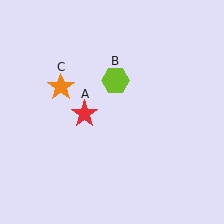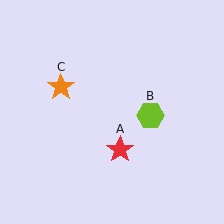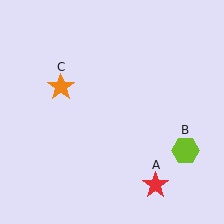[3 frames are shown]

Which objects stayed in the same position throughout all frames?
Orange star (object C) remained stationary.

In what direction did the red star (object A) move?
The red star (object A) moved down and to the right.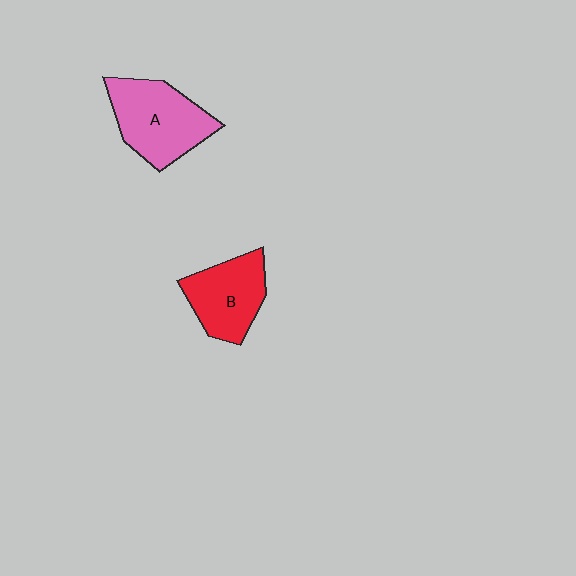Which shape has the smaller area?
Shape B (red).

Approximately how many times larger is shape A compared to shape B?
Approximately 1.2 times.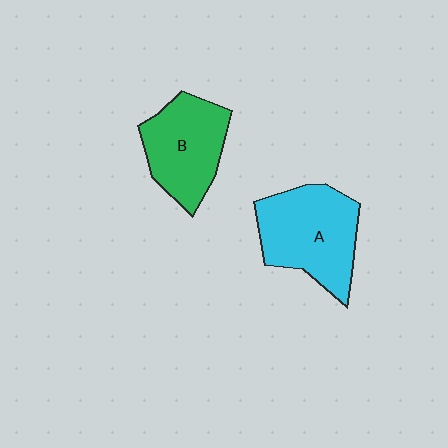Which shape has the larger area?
Shape A (cyan).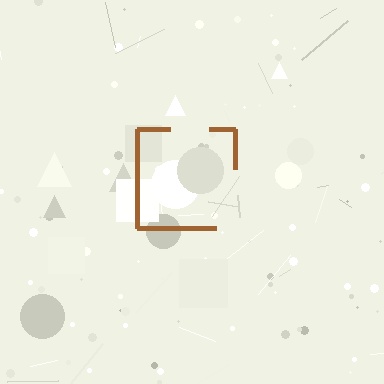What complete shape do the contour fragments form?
The contour fragments form a square.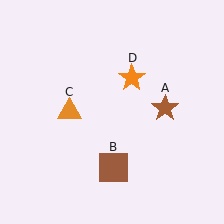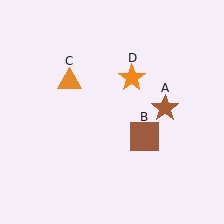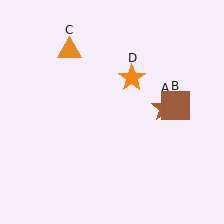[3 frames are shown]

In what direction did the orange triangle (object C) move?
The orange triangle (object C) moved up.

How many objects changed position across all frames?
2 objects changed position: brown square (object B), orange triangle (object C).